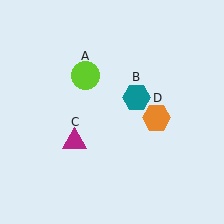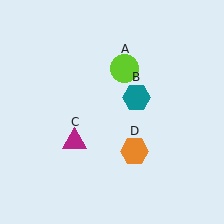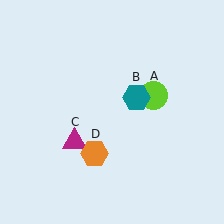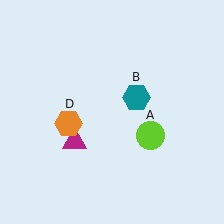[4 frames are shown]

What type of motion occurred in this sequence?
The lime circle (object A), orange hexagon (object D) rotated clockwise around the center of the scene.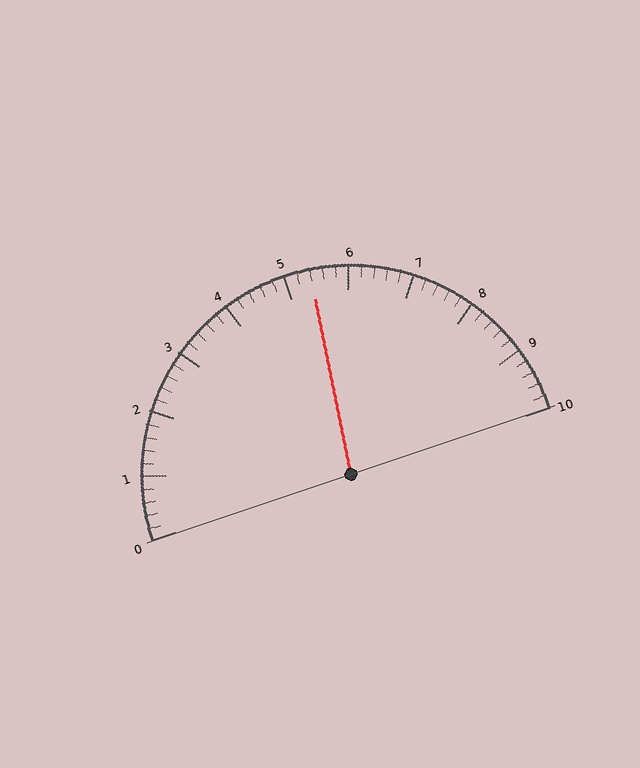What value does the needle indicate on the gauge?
The needle indicates approximately 5.4.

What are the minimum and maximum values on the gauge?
The gauge ranges from 0 to 10.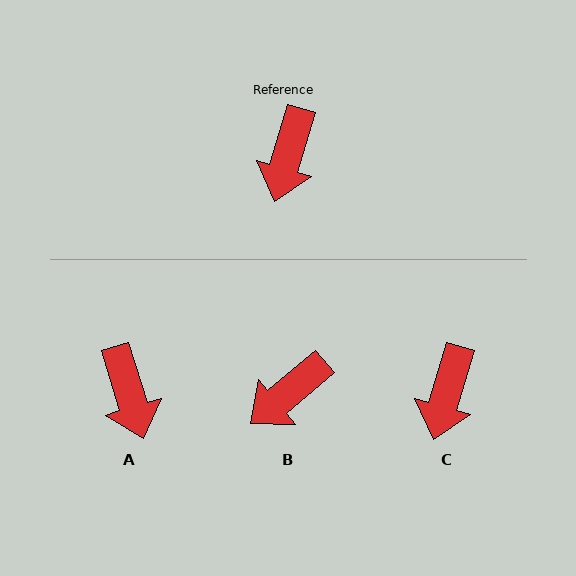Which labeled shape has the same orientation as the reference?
C.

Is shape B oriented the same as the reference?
No, it is off by about 34 degrees.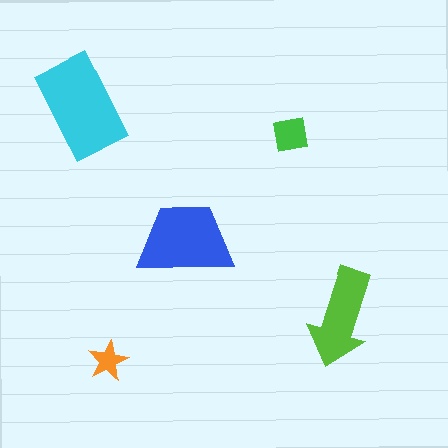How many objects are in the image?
There are 5 objects in the image.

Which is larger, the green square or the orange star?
The green square.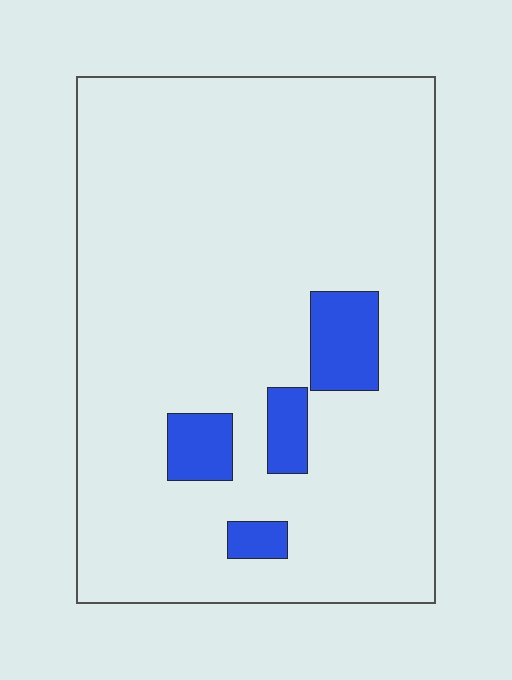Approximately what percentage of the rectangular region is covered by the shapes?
Approximately 10%.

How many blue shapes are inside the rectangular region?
4.